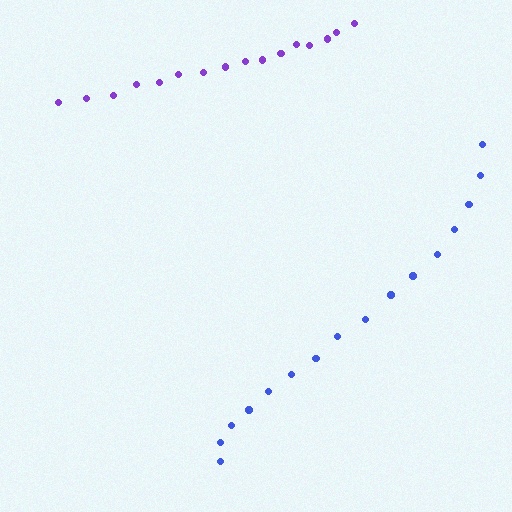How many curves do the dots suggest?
There are 2 distinct paths.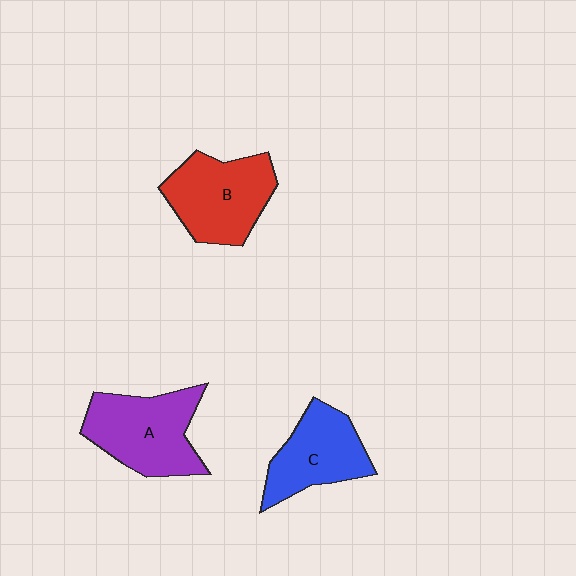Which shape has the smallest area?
Shape C (blue).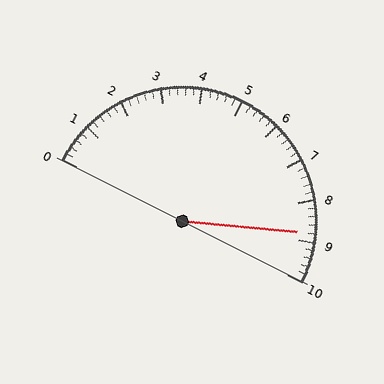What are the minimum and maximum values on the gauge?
The gauge ranges from 0 to 10.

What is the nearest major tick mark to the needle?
The nearest major tick mark is 9.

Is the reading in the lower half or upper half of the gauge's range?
The reading is in the upper half of the range (0 to 10).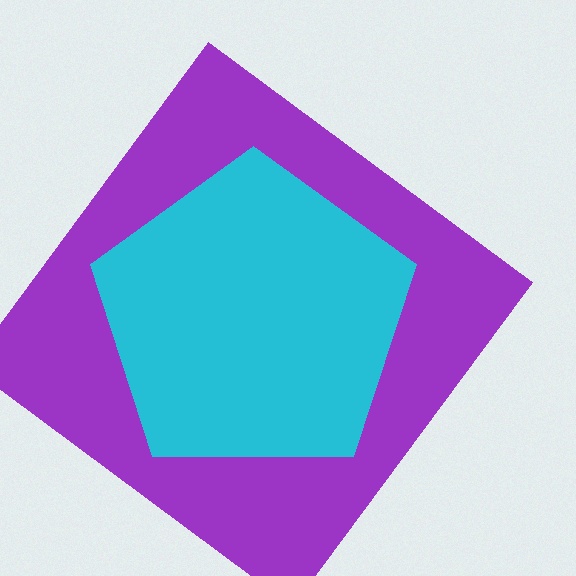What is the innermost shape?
The cyan pentagon.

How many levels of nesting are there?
2.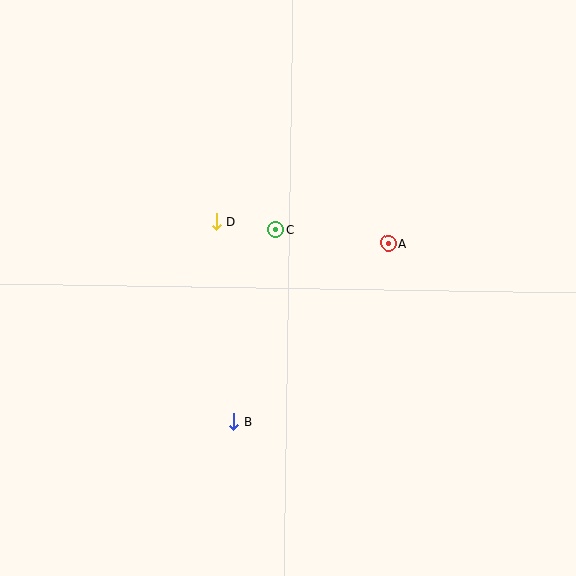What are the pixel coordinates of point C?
Point C is at (276, 230).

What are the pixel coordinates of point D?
Point D is at (216, 222).